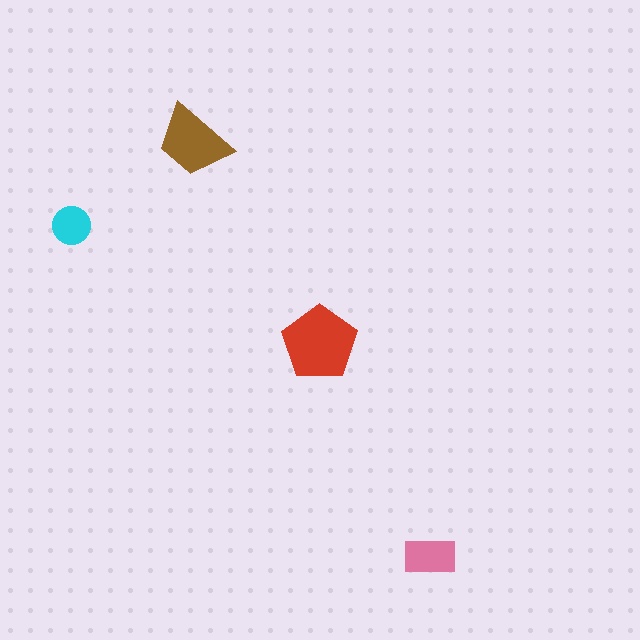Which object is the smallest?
The cyan circle.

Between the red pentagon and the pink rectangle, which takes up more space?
The red pentagon.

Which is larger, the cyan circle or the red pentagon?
The red pentagon.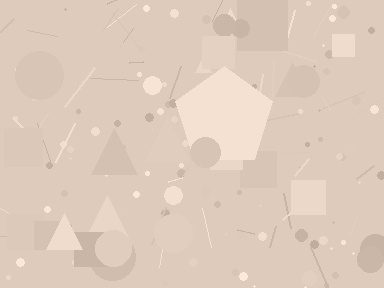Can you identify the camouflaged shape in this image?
The camouflaged shape is a pentagon.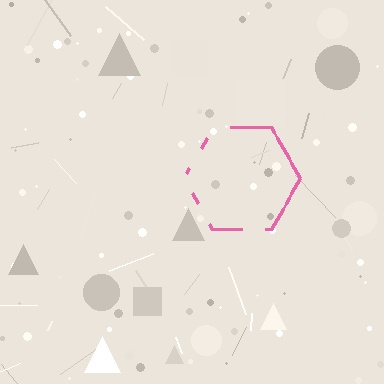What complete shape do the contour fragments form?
The contour fragments form a hexagon.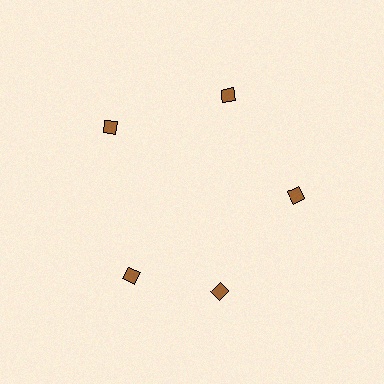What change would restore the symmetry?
The symmetry would be restored by rotating it back into even spacing with its neighbors so that all 5 diamonds sit at equal angles and equal distance from the center.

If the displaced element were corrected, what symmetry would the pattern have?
It would have 5-fold rotational symmetry — the pattern would map onto itself every 72 degrees.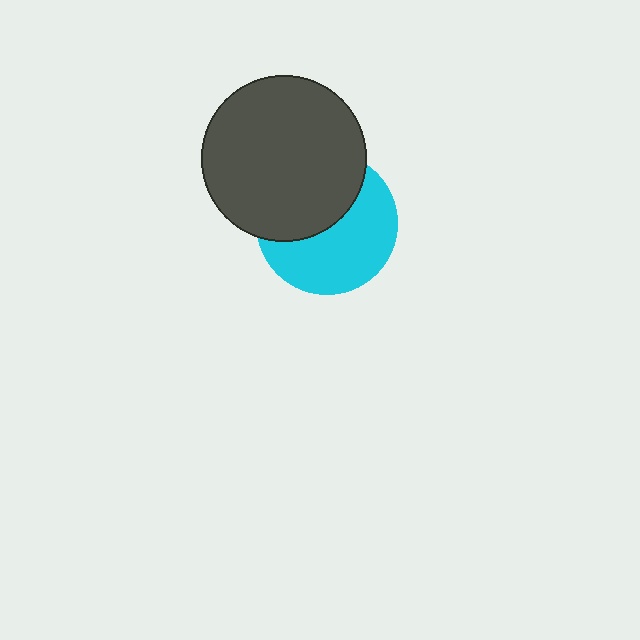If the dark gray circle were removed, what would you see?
You would see the complete cyan circle.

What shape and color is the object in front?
The object in front is a dark gray circle.